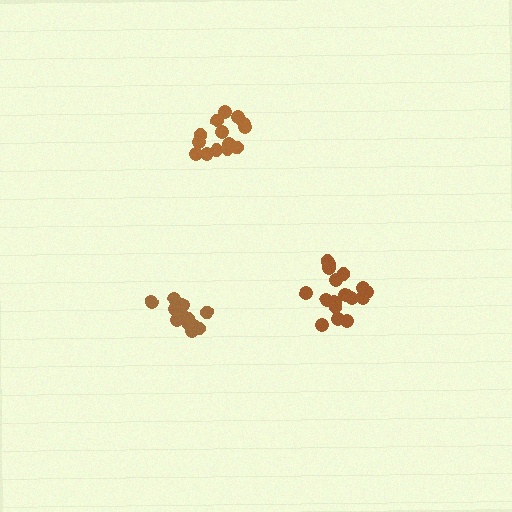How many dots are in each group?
Group 1: 18 dots, Group 2: 14 dots, Group 3: 13 dots (45 total).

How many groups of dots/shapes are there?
There are 3 groups.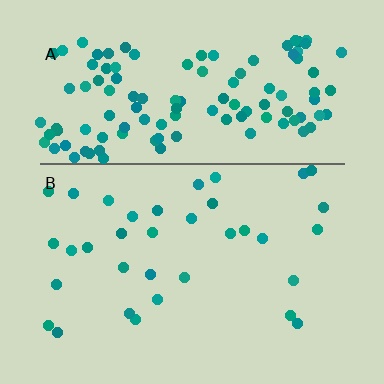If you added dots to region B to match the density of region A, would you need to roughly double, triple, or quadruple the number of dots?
Approximately quadruple.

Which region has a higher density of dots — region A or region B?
A (the top).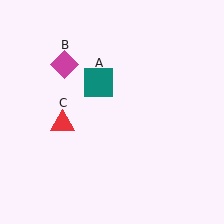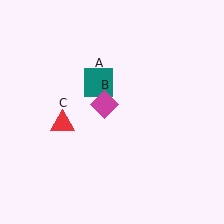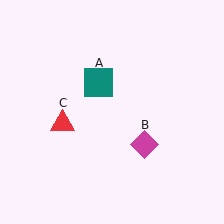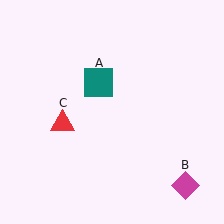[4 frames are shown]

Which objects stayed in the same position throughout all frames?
Teal square (object A) and red triangle (object C) remained stationary.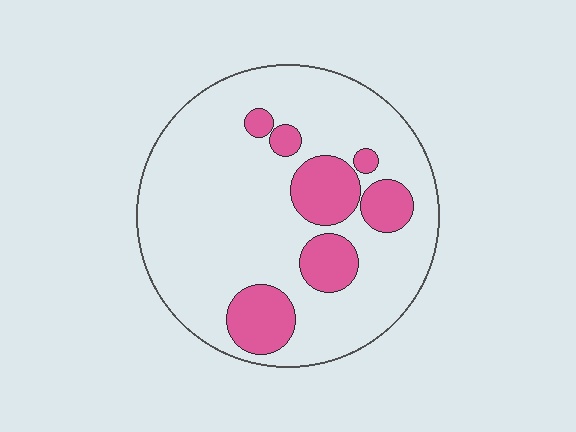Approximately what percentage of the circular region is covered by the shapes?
Approximately 20%.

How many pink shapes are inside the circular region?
7.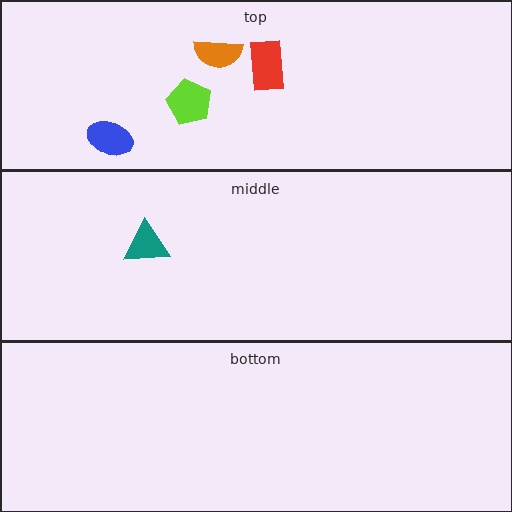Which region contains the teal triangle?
The middle region.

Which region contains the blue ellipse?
The top region.